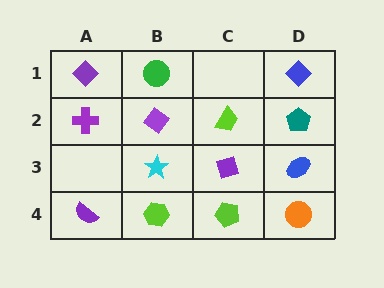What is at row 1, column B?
A green circle.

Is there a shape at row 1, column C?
No, that cell is empty.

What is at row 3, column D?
A blue ellipse.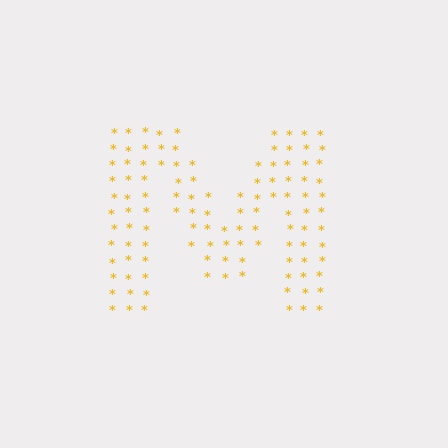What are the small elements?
The small elements are asterisks.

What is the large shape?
The large shape is the letter M.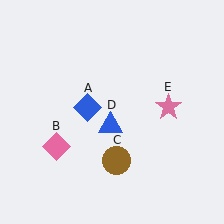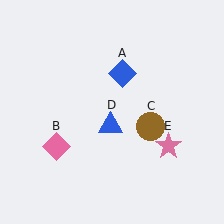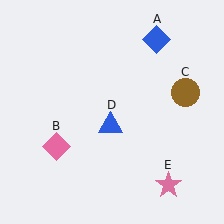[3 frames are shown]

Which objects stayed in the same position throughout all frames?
Pink diamond (object B) and blue triangle (object D) remained stationary.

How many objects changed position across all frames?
3 objects changed position: blue diamond (object A), brown circle (object C), pink star (object E).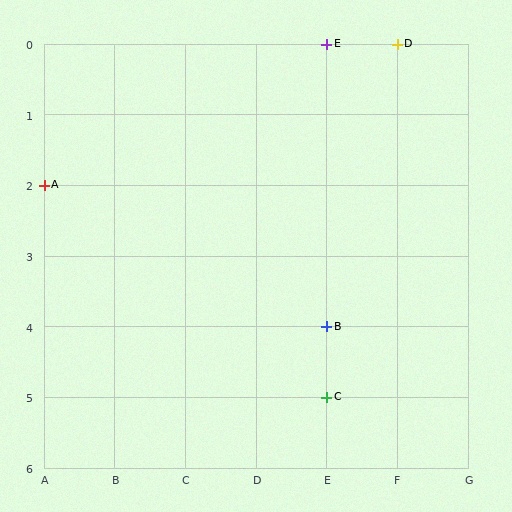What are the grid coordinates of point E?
Point E is at grid coordinates (E, 0).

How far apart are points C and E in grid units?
Points C and E are 5 rows apart.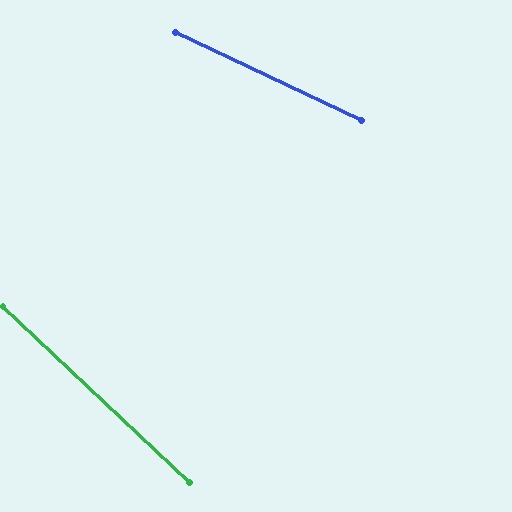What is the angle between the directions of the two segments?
Approximately 18 degrees.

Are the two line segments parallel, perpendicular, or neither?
Neither parallel nor perpendicular — they differ by about 18°.